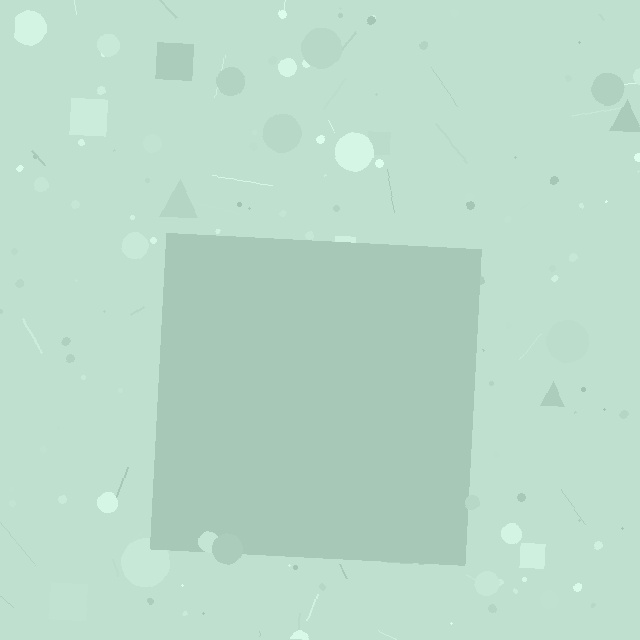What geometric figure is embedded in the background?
A square is embedded in the background.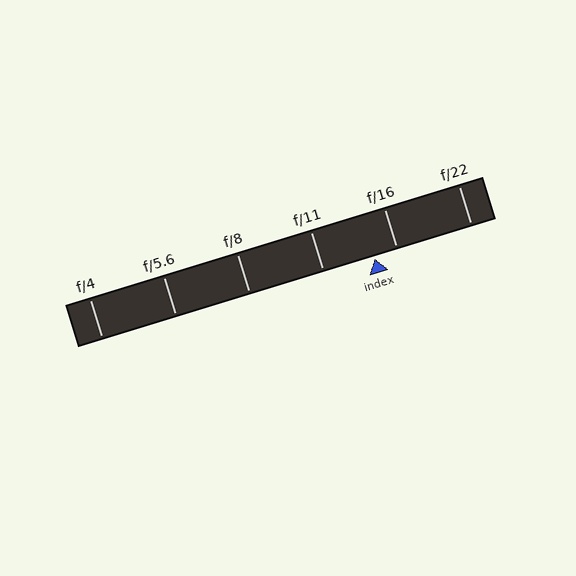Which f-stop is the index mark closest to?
The index mark is closest to f/16.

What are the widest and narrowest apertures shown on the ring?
The widest aperture shown is f/4 and the narrowest is f/22.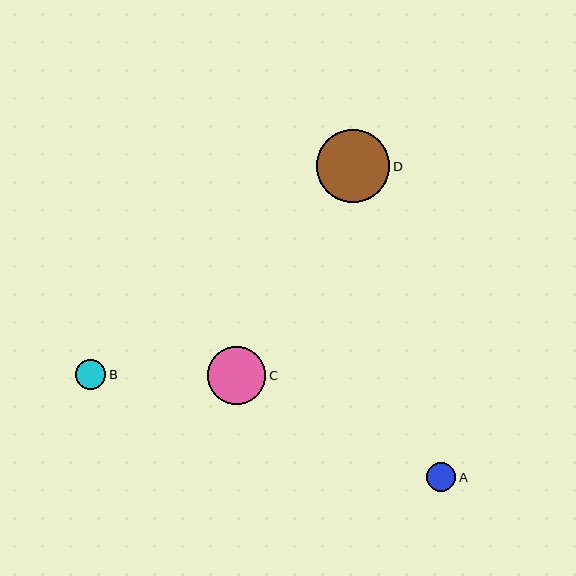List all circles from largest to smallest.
From largest to smallest: D, C, B, A.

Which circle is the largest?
Circle D is the largest with a size of approximately 73 pixels.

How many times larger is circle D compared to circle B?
Circle D is approximately 2.4 times the size of circle B.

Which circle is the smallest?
Circle A is the smallest with a size of approximately 29 pixels.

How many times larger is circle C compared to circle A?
Circle C is approximately 2.0 times the size of circle A.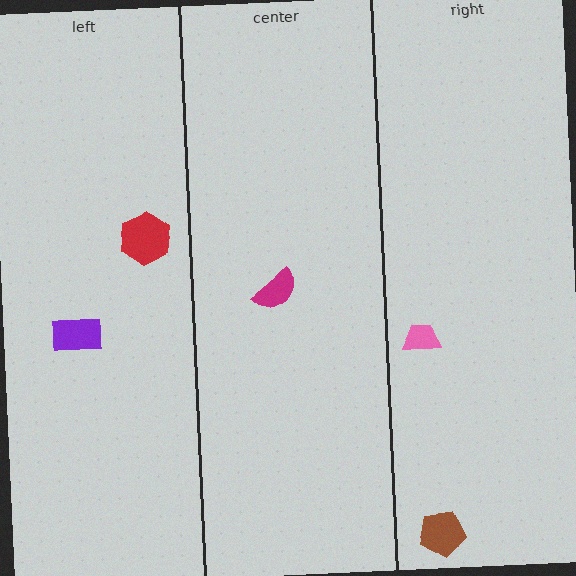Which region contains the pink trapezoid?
The right region.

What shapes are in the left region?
The purple rectangle, the red hexagon.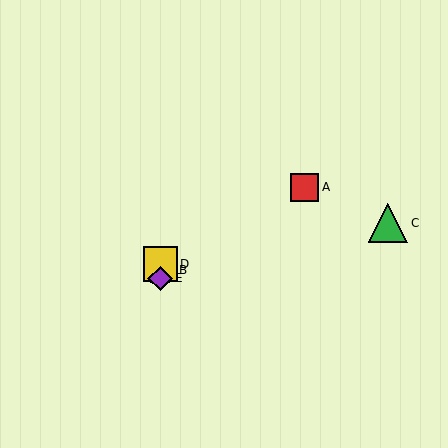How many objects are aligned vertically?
3 objects (B, D, E) are aligned vertically.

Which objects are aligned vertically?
Objects B, D, E are aligned vertically.